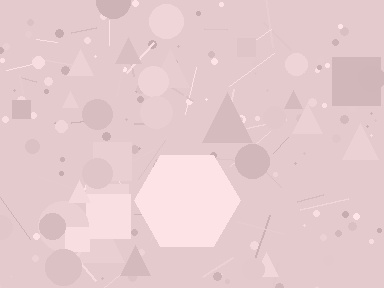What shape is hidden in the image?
A hexagon is hidden in the image.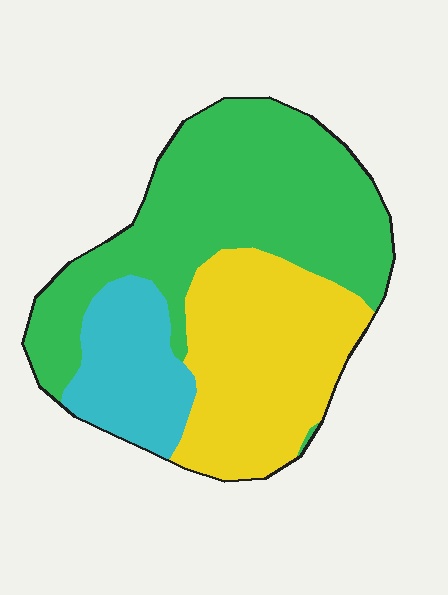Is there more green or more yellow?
Green.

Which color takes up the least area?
Cyan, at roughly 15%.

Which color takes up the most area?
Green, at roughly 50%.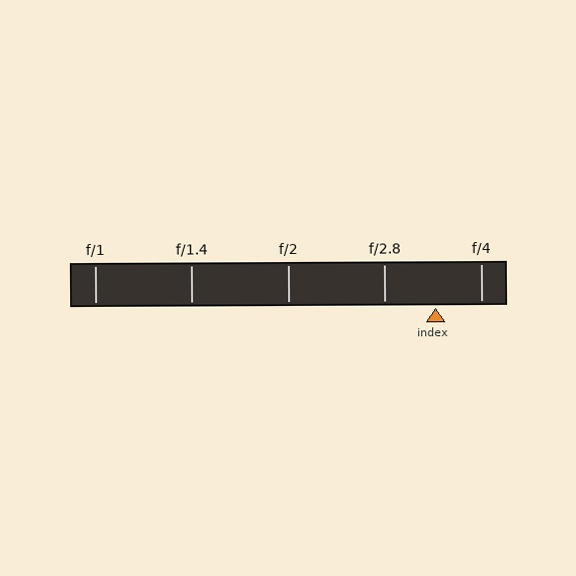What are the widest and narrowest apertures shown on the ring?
The widest aperture shown is f/1 and the narrowest is f/4.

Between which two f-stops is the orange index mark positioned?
The index mark is between f/2.8 and f/4.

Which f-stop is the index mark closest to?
The index mark is closest to f/4.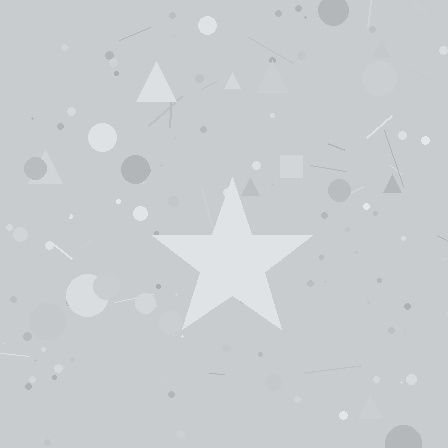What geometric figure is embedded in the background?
A star is embedded in the background.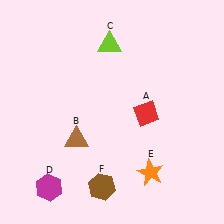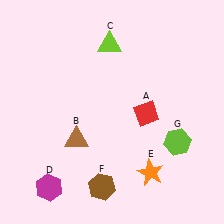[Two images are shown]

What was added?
A lime hexagon (G) was added in Image 2.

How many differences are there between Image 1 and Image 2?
There is 1 difference between the two images.